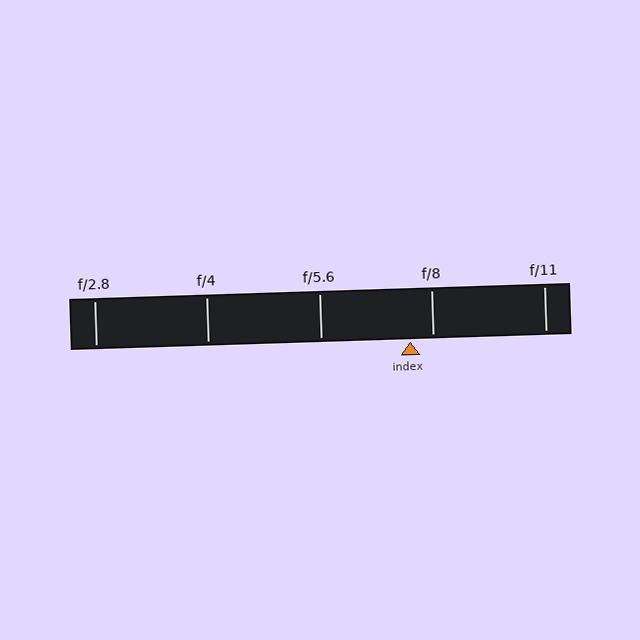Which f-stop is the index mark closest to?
The index mark is closest to f/8.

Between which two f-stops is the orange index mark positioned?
The index mark is between f/5.6 and f/8.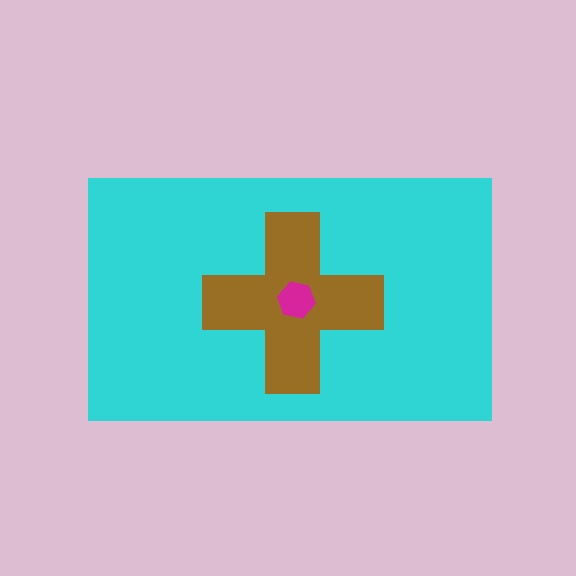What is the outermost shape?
The cyan rectangle.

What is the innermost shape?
The magenta hexagon.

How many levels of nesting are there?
3.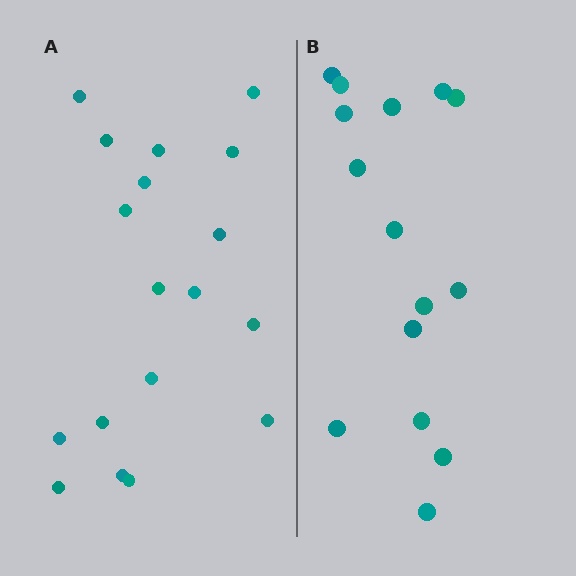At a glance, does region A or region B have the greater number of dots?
Region A (the left region) has more dots.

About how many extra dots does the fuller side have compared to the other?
Region A has just a few more — roughly 2 or 3 more dots than region B.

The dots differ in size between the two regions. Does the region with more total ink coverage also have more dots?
No. Region B has more total ink coverage because its dots are larger, but region A actually contains more individual dots. Total area can be misleading — the number of items is what matters here.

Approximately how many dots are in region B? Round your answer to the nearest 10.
About 20 dots. (The exact count is 15, which rounds to 20.)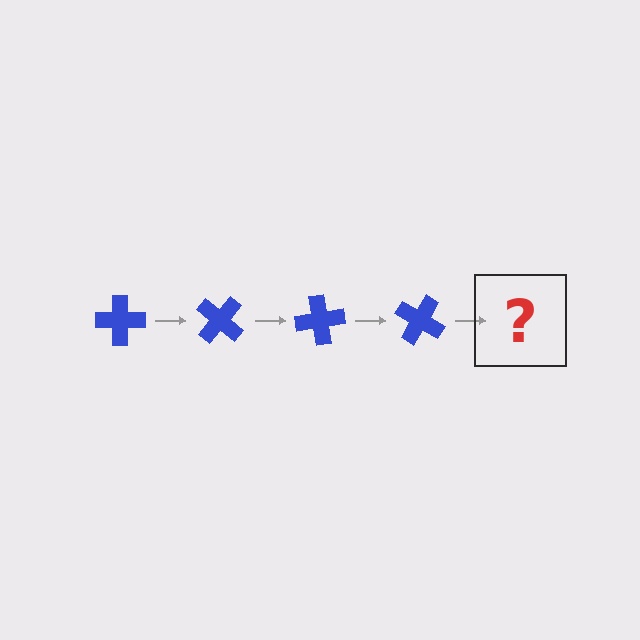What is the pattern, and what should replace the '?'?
The pattern is that the cross rotates 40 degrees each step. The '?' should be a blue cross rotated 160 degrees.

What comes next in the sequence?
The next element should be a blue cross rotated 160 degrees.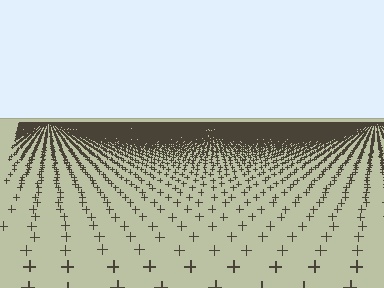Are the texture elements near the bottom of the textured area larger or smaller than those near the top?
Larger. Near the bottom, elements are closer to the viewer and appear at a bigger on-screen size.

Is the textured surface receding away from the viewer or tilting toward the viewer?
The surface is receding away from the viewer. Texture elements get smaller and denser toward the top.